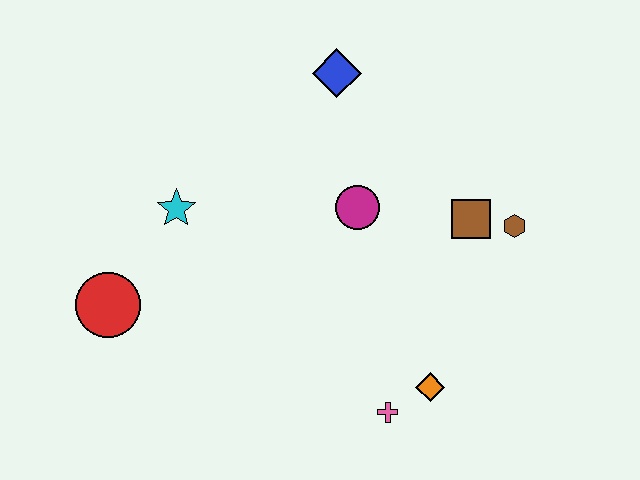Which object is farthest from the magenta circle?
The red circle is farthest from the magenta circle.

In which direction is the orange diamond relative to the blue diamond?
The orange diamond is below the blue diamond.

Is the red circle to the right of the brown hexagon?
No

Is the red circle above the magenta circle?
No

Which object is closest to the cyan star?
The red circle is closest to the cyan star.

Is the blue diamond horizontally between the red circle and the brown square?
Yes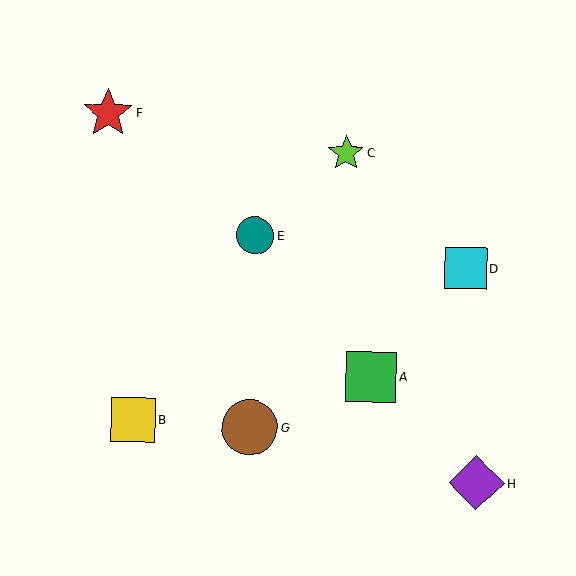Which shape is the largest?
The brown circle (labeled G) is the largest.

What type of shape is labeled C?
Shape C is a lime star.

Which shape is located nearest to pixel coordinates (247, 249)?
The teal circle (labeled E) at (255, 235) is nearest to that location.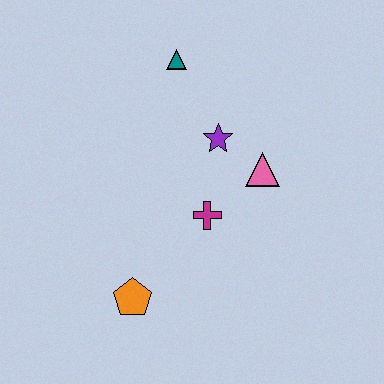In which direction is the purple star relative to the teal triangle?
The purple star is below the teal triangle.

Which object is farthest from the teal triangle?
The orange pentagon is farthest from the teal triangle.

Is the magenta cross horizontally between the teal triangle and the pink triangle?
Yes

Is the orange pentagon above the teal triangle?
No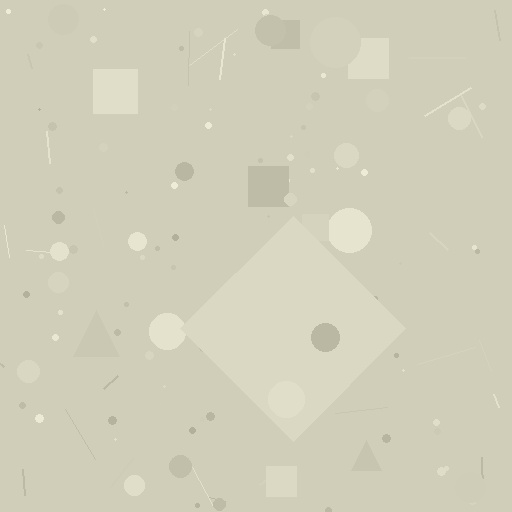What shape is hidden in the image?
A diamond is hidden in the image.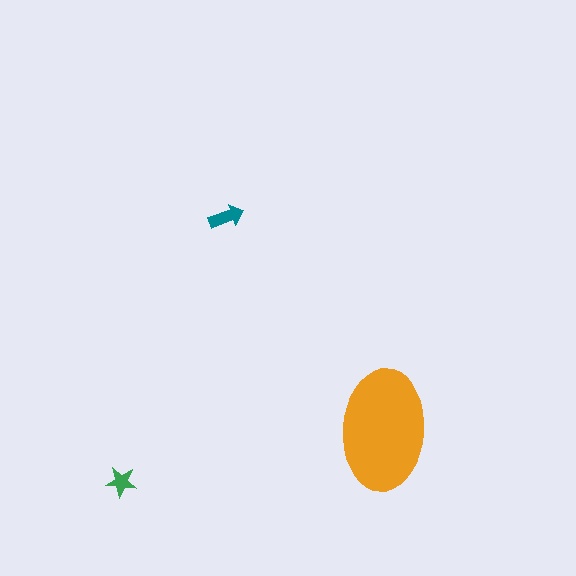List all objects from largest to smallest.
The orange ellipse, the teal arrow, the green star.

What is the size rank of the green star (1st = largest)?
3rd.